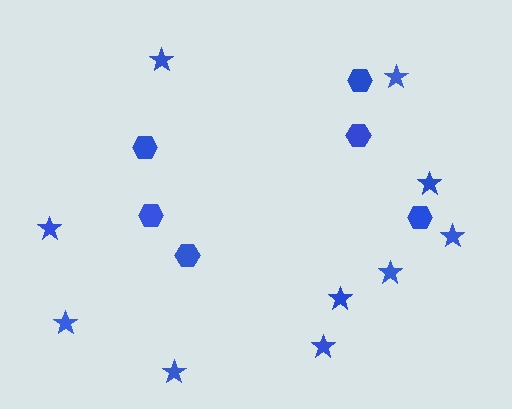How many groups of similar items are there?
There are 2 groups: one group of hexagons (6) and one group of stars (10).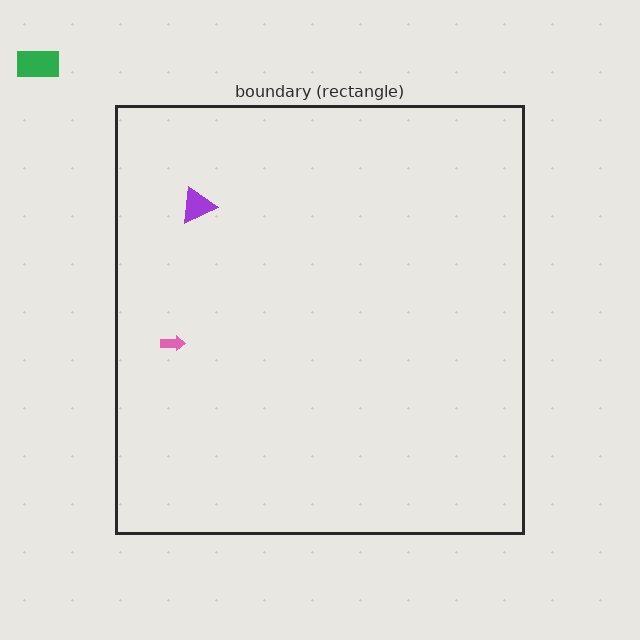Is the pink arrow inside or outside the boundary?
Inside.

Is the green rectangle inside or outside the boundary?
Outside.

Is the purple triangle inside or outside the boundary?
Inside.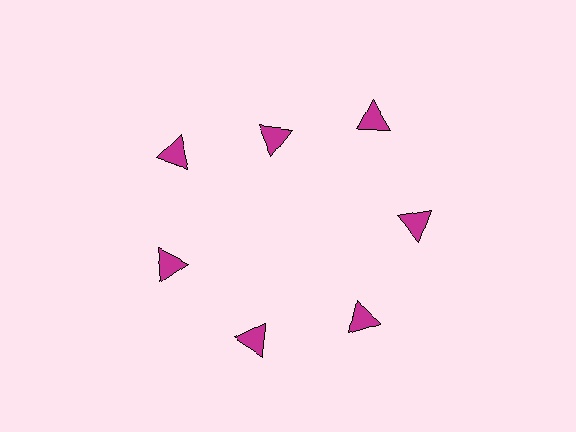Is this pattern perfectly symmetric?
No. The 7 magenta triangles are arranged in a ring, but one element near the 12 o'clock position is pulled inward toward the center, breaking the 7-fold rotational symmetry.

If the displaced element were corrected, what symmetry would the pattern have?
It would have 7-fold rotational symmetry — the pattern would map onto itself every 51 degrees.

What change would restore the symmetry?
The symmetry would be restored by moving it outward, back onto the ring so that all 7 triangles sit at equal angles and equal distance from the center.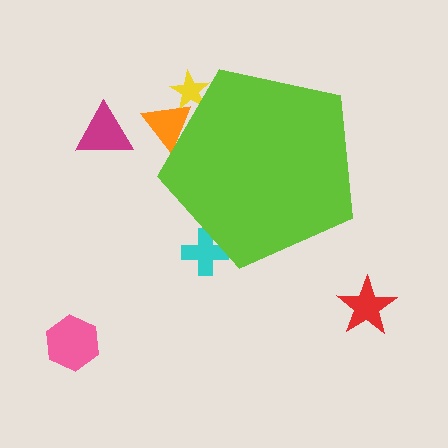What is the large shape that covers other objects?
A lime pentagon.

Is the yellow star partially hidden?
Yes, the yellow star is partially hidden behind the lime pentagon.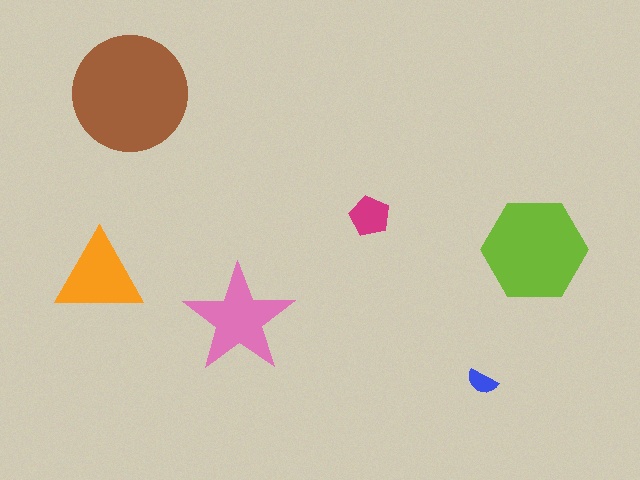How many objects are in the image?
There are 6 objects in the image.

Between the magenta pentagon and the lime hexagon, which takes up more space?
The lime hexagon.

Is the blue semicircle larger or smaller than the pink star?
Smaller.